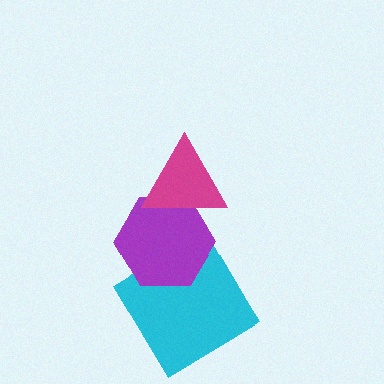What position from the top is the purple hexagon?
The purple hexagon is 2nd from the top.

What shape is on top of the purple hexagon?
The magenta triangle is on top of the purple hexagon.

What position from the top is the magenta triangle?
The magenta triangle is 1st from the top.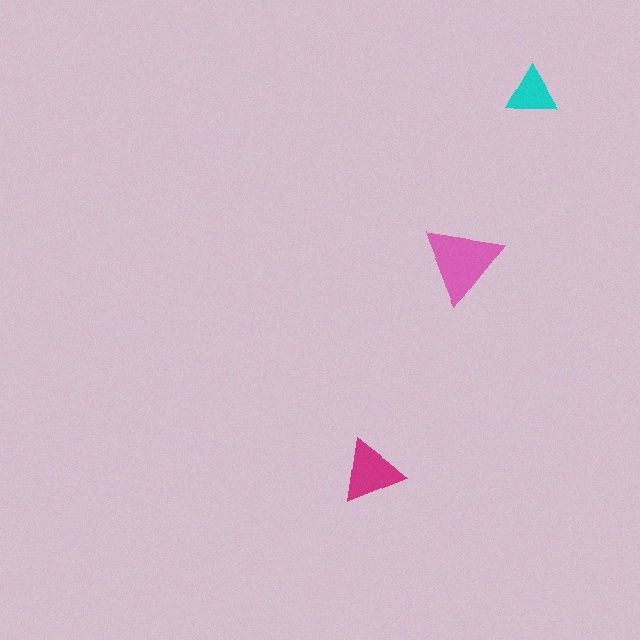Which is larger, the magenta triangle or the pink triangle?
The pink one.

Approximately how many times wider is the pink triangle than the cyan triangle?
About 1.5 times wider.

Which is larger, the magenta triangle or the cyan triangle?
The magenta one.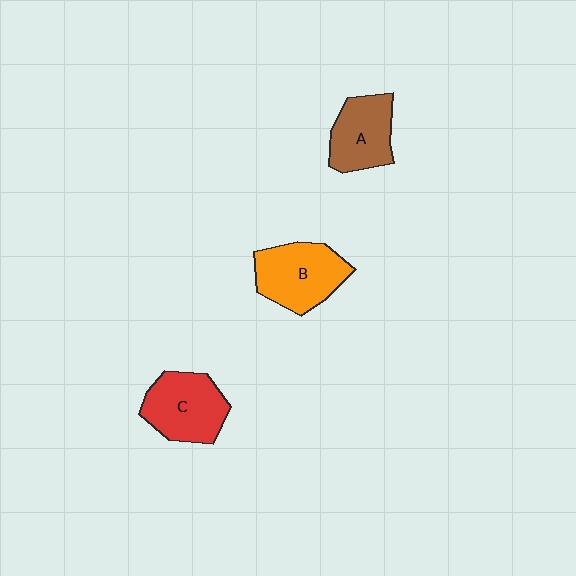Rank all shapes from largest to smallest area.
From largest to smallest: B (orange), C (red), A (brown).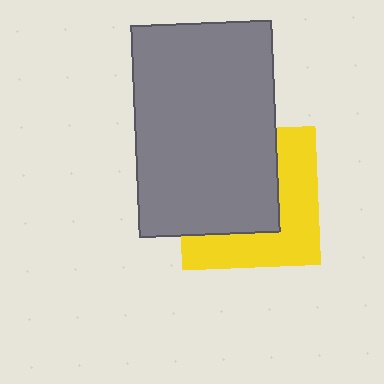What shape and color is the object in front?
The object in front is a gray rectangle.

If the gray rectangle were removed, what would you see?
You would see the complete yellow square.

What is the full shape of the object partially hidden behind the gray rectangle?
The partially hidden object is a yellow square.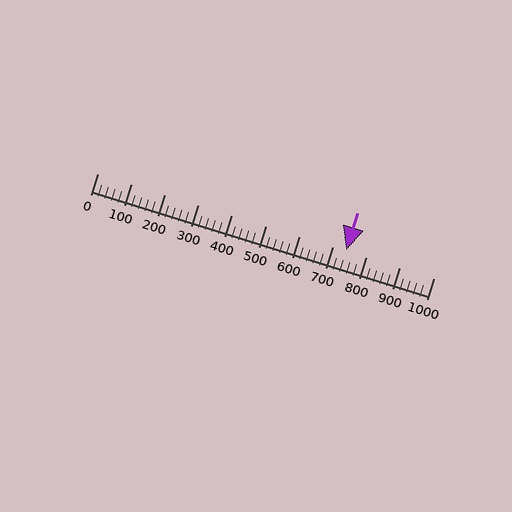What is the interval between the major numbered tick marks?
The major tick marks are spaced 100 units apart.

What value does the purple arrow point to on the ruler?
The purple arrow points to approximately 741.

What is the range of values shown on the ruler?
The ruler shows values from 0 to 1000.